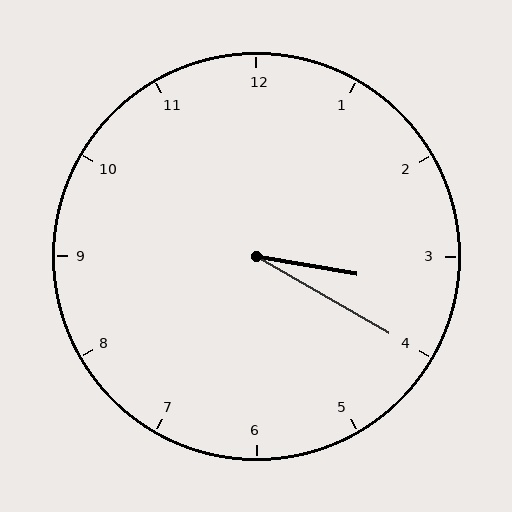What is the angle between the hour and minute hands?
Approximately 20 degrees.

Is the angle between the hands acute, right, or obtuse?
It is acute.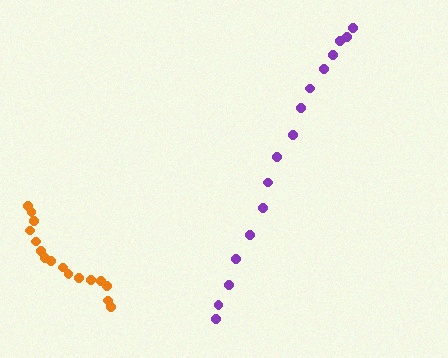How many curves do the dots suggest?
There are 2 distinct paths.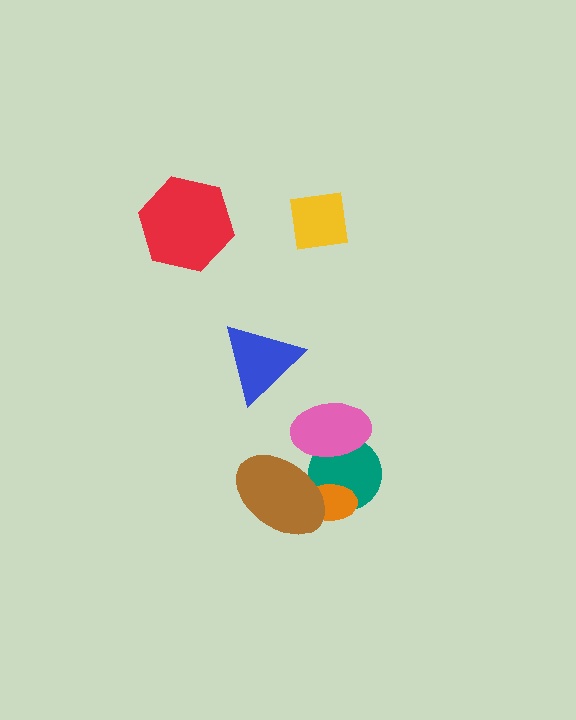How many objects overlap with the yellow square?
0 objects overlap with the yellow square.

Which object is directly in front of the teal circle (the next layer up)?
The orange ellipse is directly in front of the teal circle.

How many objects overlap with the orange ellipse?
2 objects overlap with the orange ellipse.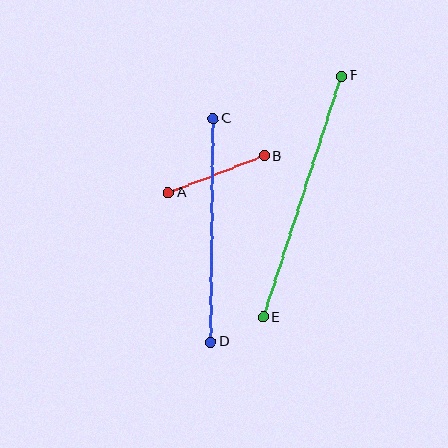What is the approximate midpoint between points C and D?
The midpoint is at approximately (212, 230) pixels.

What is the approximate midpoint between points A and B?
The midpoint is at approximately (216, 174) pixels.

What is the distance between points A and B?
The distance is approximately 103 pixels.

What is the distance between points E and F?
The distance is approximately 253 pixels.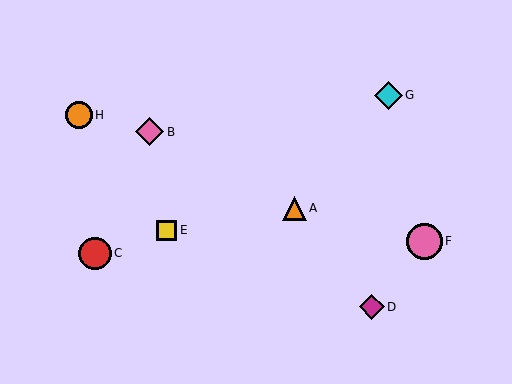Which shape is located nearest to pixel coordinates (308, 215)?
The orange triangle (labeled A) at (294, 208) is nearest to that location.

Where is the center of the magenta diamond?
The center of the magenta diamond is at (372, 307).